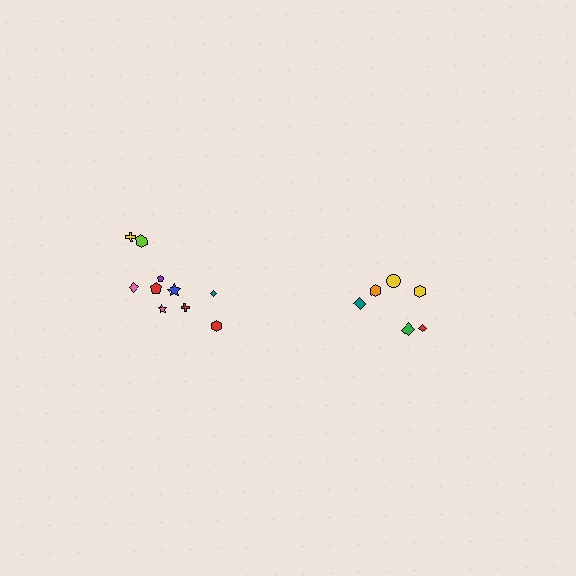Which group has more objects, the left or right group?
The left group.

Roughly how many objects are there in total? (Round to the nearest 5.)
Roughly 15 objects in total.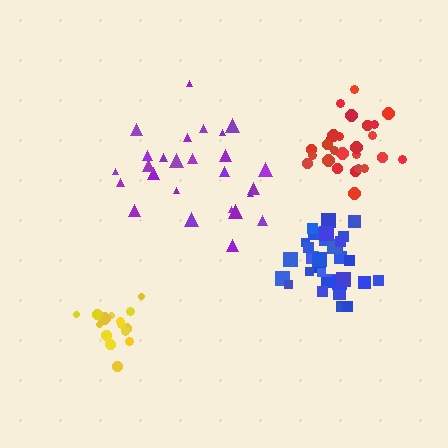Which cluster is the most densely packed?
Blue.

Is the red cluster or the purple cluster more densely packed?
Red.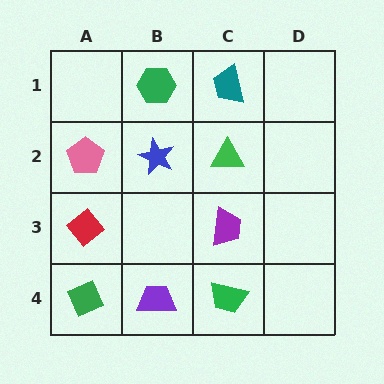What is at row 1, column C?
A teal trapezoid.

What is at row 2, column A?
A pink pentagon.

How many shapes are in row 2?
3 shapes.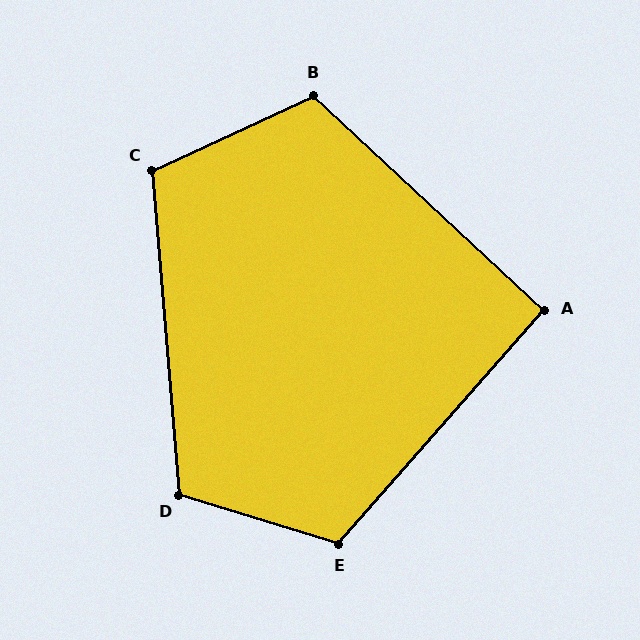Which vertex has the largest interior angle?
E, at approximately 114 degrees.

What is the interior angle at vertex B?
Approximately 112 degrees (obtuse).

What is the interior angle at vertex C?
Approximately 110 degrees (obtuse).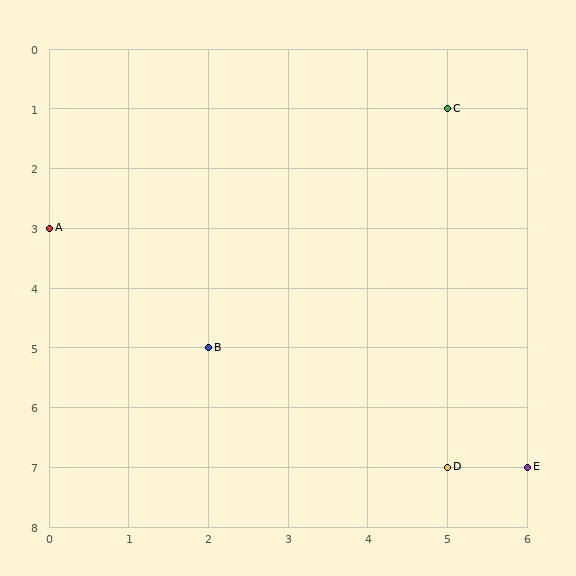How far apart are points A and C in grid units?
Points A and C are 5 columns and 2 rows apart (about 5.4 grid units diagonally).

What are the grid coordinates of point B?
Point B is at grid coordinates (2, 5).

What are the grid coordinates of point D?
Point D is at grid coordinates (5, 7).